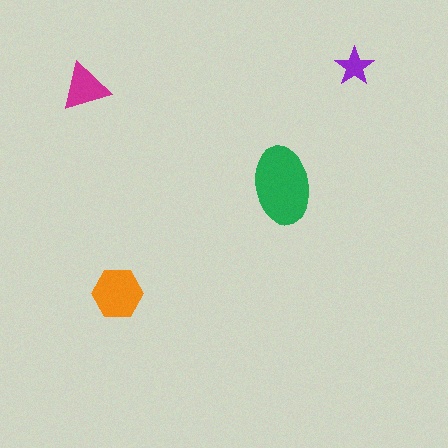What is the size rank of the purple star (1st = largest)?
4th.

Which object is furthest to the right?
The purple star is rightmost.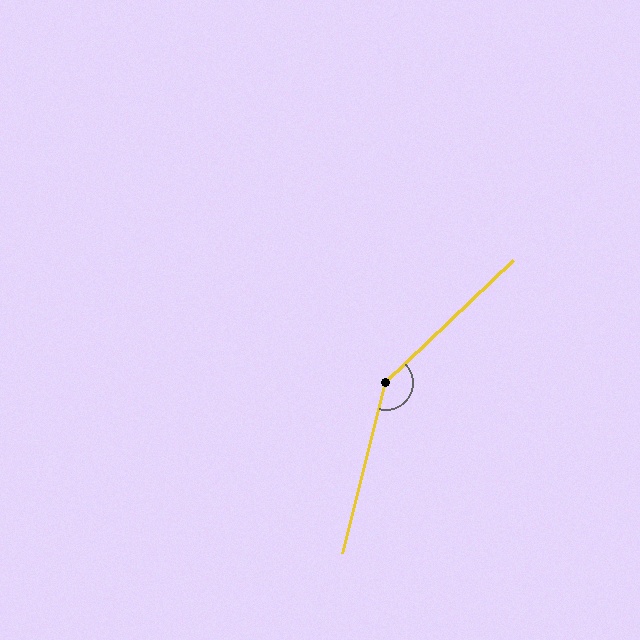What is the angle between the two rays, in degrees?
Approximately 148 degrees.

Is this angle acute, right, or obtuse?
It is obtuse.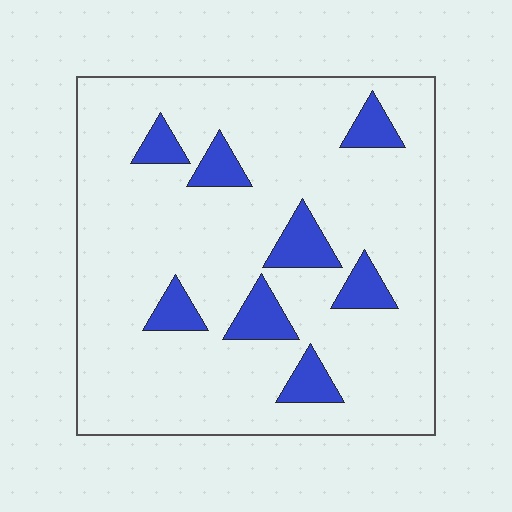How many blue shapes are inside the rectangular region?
8.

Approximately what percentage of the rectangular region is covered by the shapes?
Approximately 15%.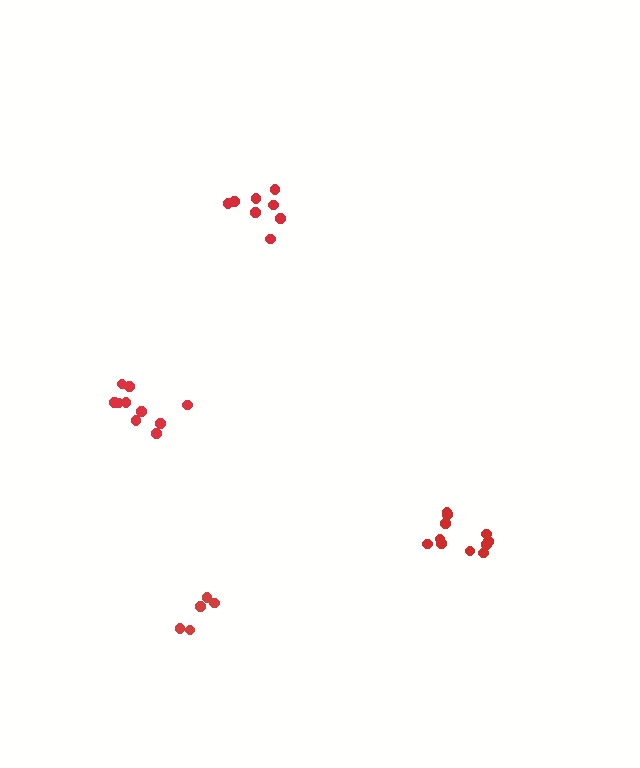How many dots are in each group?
Group 1: 8 dots, Group 2: 5 dots, Group 3: 11 dots, Group 4: 10 dots (34 total).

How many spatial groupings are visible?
There are 4 spatial groupings.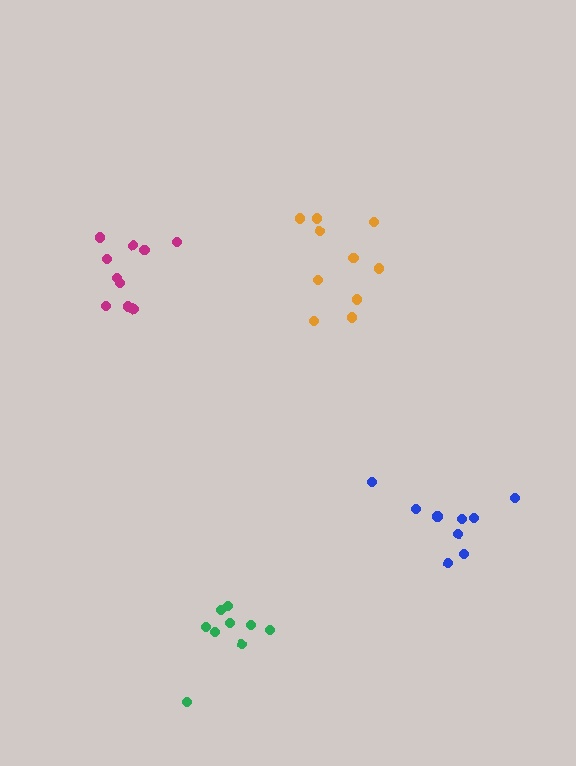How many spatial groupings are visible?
There are 4 spatial groupings.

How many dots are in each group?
Group 1: 10 dots, Group 2: 11 dots, Group 3: 9 dots, Group 4: 9 dots (39 total).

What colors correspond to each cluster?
The clusters are colored: orange, magenta, green, blue.